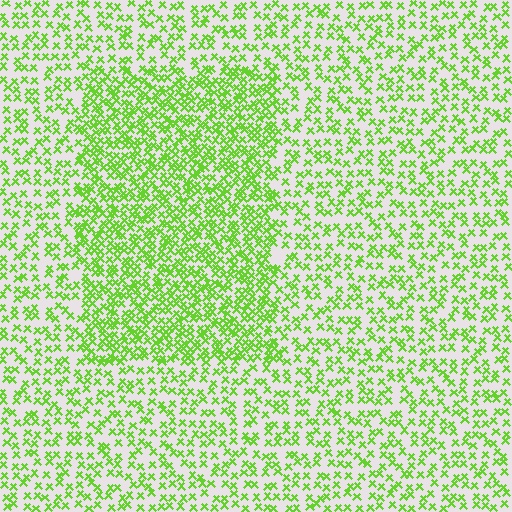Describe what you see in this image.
The image contains small lime elements arranged at two different densities. A rectangle-shaped region is visible where the elements are more densely packed than the surrounding area.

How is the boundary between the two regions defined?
The boundary is defined by a change in element density (approximately 1.9x ratio). All elements are the same color, size, and shape.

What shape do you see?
I see a rectangle.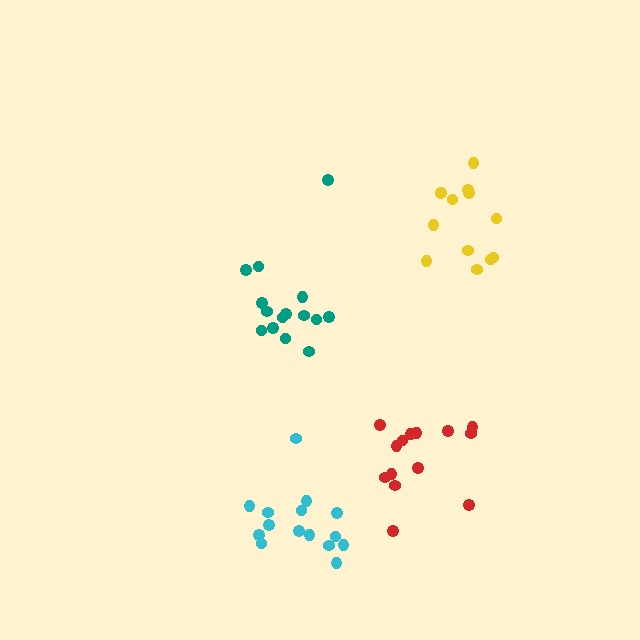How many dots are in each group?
Group 1: 15 dots, Group 2: 12 dots, Group 3: 14 dots, Group 4: 15 dots (56 total).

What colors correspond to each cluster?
The clusters are colored: teal, yellow, red, cyan.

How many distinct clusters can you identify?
There are 4 distinct clusters.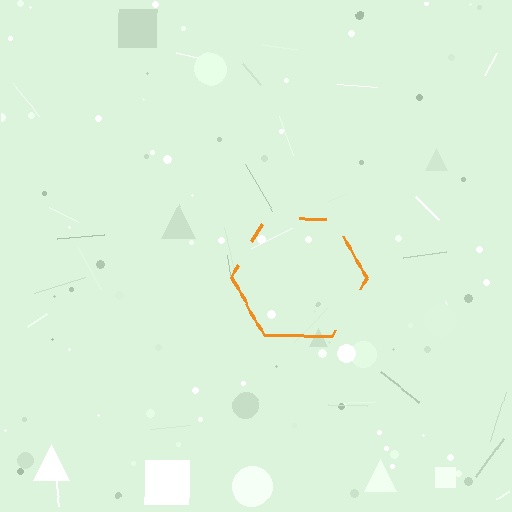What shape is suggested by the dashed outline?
The dashed outline suggests a hexagon.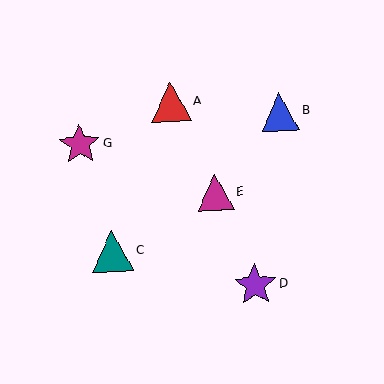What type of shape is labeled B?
Shape B is a blue triangle.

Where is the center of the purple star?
The center of the purple star is at (255, 285).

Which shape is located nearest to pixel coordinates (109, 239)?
The teal triangle (labeled C) at (112, 251) is nearest to that location.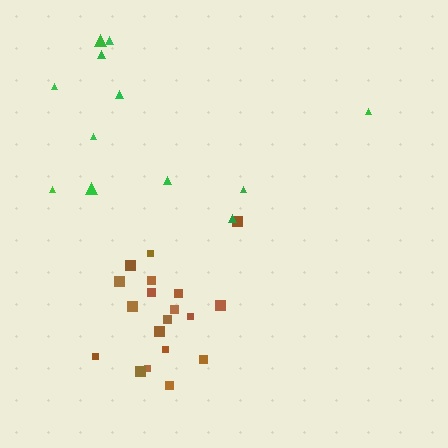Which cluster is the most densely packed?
Brown.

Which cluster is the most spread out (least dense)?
Green.